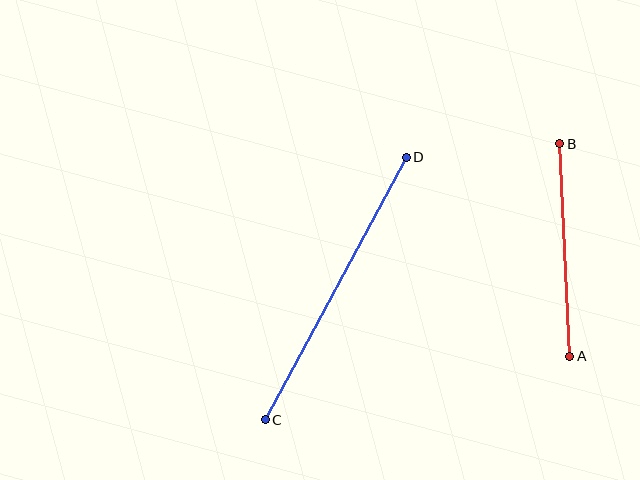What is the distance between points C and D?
The distance is approximately 298 pixels.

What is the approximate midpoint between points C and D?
The midpoint is at approximately (336, 288) pixels.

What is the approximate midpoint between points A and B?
The midpoint is at approximately (565, 250) pixels.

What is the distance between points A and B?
The distance is approximately 213 pixels.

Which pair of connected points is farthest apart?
Points C and D are farthest apart.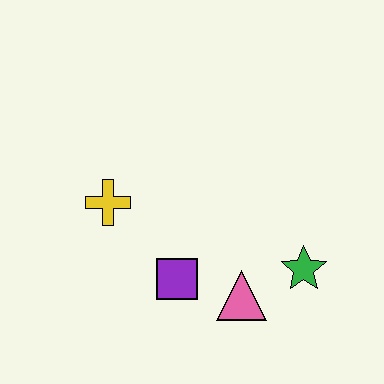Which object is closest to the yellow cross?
The purple square is closest to the yellow cross.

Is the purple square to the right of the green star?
No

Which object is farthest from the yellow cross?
The green star is farthest from the yellow cross.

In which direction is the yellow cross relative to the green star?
The yellow cross is to the left of the green star.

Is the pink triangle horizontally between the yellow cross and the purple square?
No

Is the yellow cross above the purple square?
Yes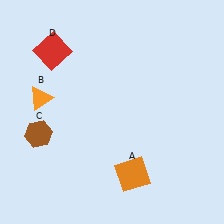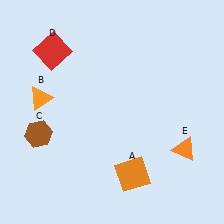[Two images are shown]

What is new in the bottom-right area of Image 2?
An orange triangle (E) was added in the bottom-right area of Image 2.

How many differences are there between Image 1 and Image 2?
There is 1 difference between the two images.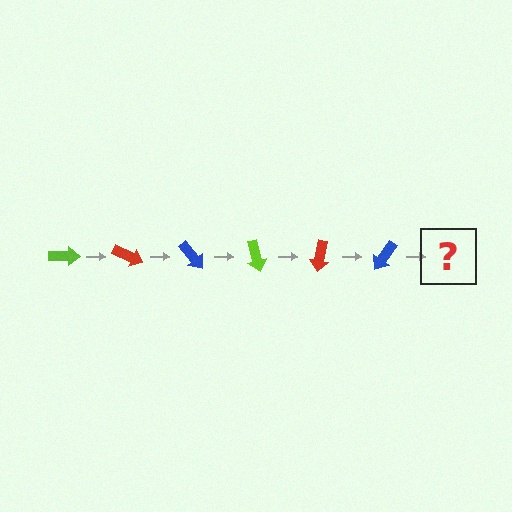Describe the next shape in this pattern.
It should be a lime arrow, rotated 150 degrees from the start.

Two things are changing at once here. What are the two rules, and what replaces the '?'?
The two rules are that it rotates 25 degrees each step and the color cycles through lime, red, and blue. The '?' should be a lime arrow, rotated 150 degrees from the start.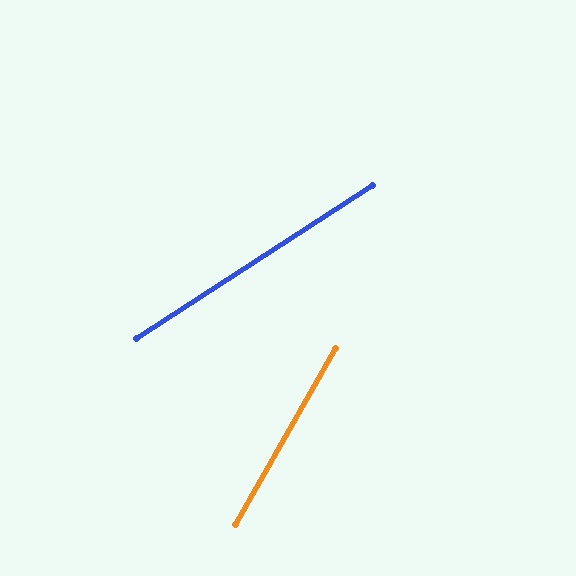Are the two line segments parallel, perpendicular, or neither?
Neither parallel nor perpendicular — they differ by about 28°.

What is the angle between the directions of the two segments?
Approximately 28 degrees.